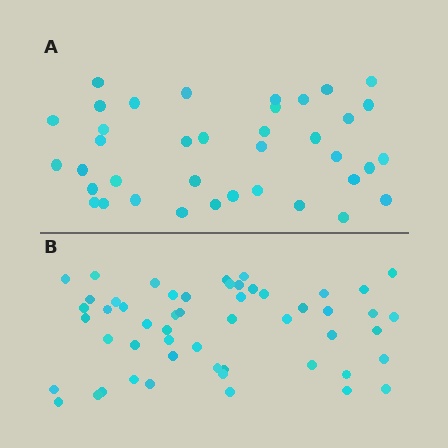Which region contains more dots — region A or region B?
Region B (the bottom region) has more dots.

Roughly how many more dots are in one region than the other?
Region B has approximately 15 more dots than region A.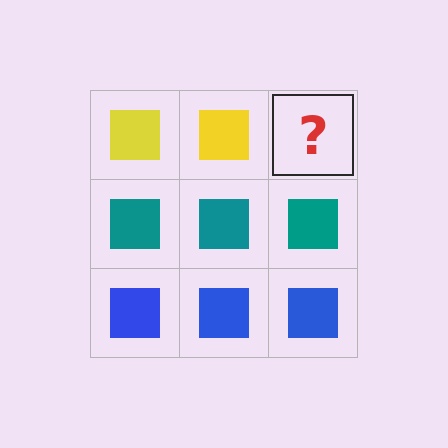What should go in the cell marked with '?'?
The missing cell should contain a yellow square.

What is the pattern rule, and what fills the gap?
The rule is that each row has a consistent color. The gap should be filled with a yellow square.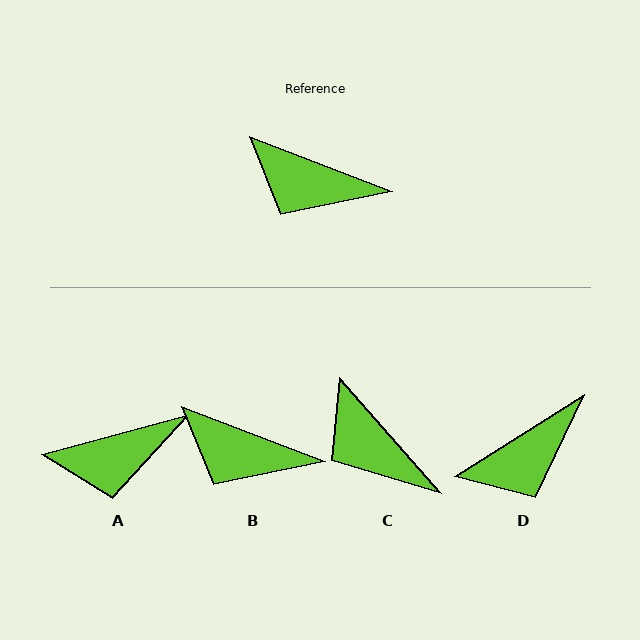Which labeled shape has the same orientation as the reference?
B.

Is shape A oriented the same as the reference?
No, it is off by about 36 degrees.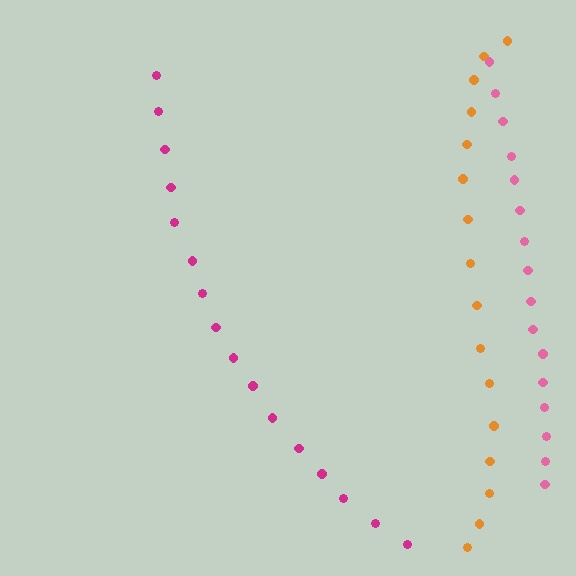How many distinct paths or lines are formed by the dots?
There are 3 distinct paths.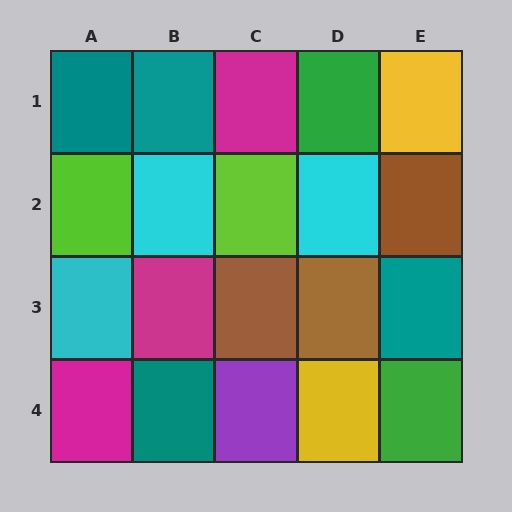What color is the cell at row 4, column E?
Green.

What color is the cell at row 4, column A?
Magenta.